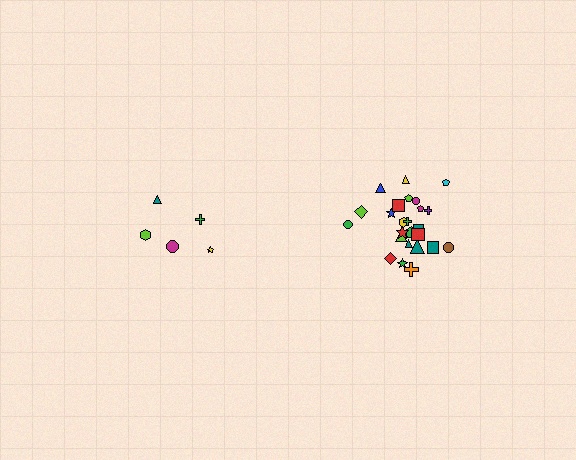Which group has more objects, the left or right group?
The right group.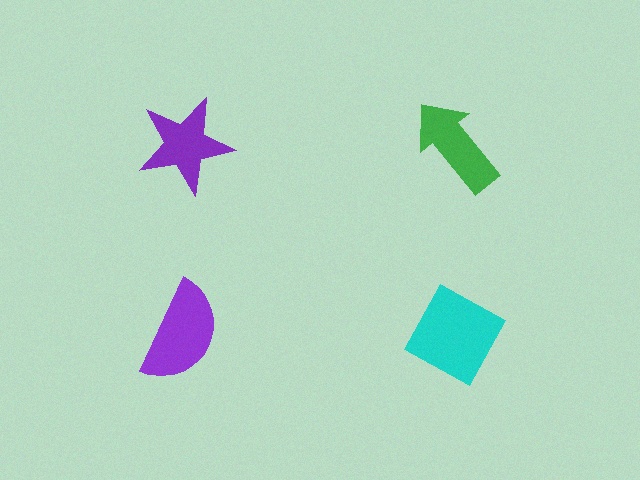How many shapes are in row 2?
2 shapes.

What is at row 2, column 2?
A cyan diamond.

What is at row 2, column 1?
A purple semicircle.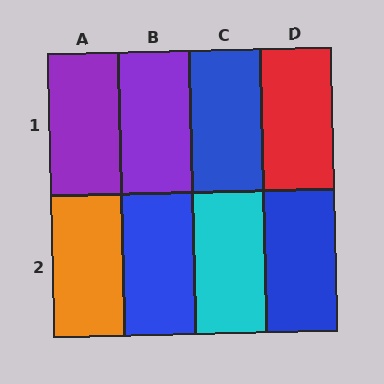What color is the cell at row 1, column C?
Blue.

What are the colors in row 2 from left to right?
Orange, blue, cyan, blue.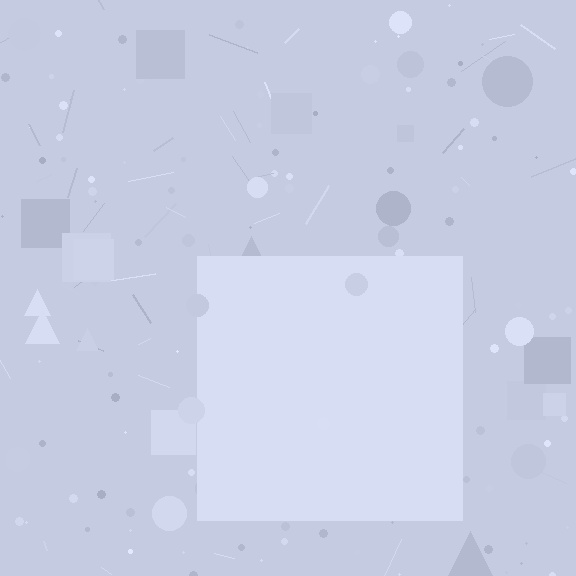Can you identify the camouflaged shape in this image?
The camouflaged shape is a square.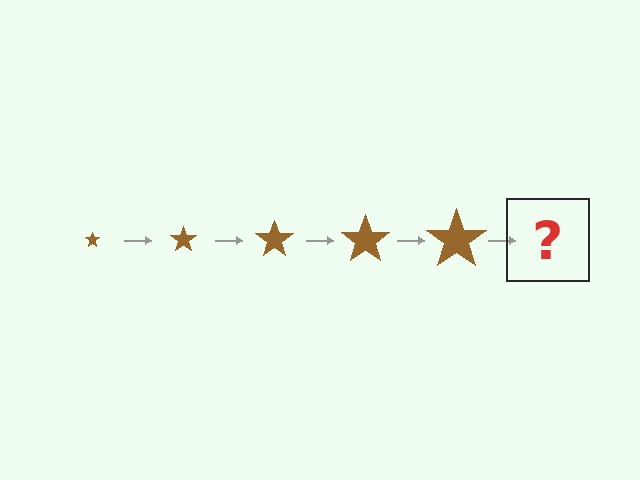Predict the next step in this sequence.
The next step is a brown star, larger than the previous one.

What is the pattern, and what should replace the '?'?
The pattern is that the star gets progressively larger each step. The '?' should be a brown star, larger than the previous one.